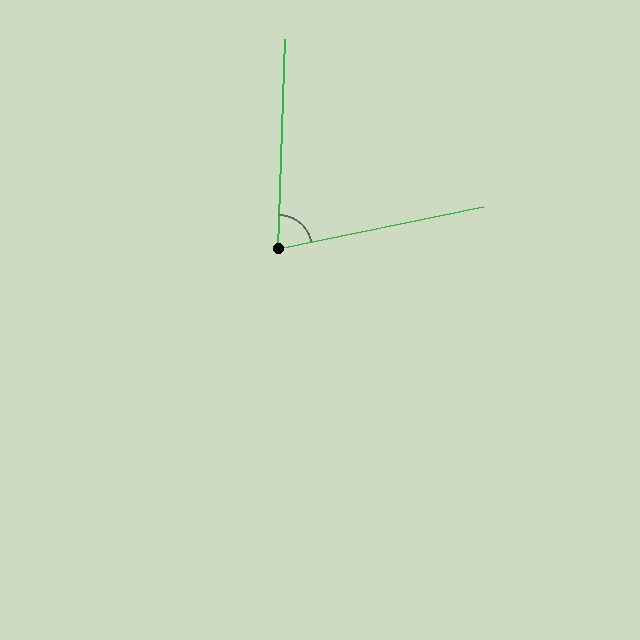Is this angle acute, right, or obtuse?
It is acute.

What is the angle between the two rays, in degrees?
Approximately 76 degrees.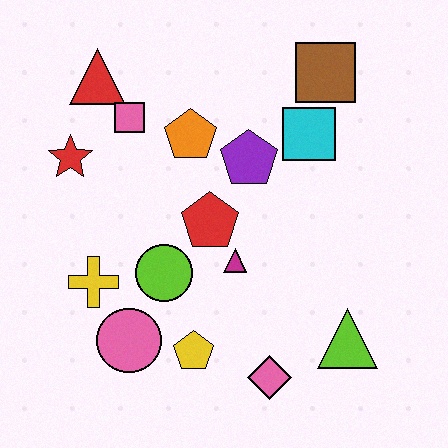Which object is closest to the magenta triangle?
The red pentagon is closest to the magenta triangle.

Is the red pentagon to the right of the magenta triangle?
No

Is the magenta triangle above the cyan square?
No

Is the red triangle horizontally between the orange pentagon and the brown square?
No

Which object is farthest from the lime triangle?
The red triangle is farthest from the lime triangle.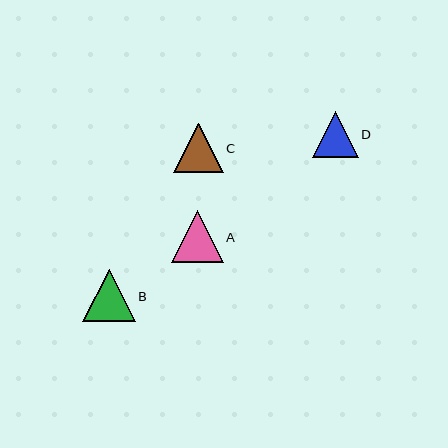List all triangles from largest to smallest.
From largest to smallest: B, A, C, D.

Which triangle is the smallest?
Triangle D is the smallest with a size of approximately 46 pixels.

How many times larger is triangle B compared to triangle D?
Triangle B is approximately 1.1 times the size of triangle D.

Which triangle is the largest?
Triangle B is the largest with a size of approximately 52 pixels.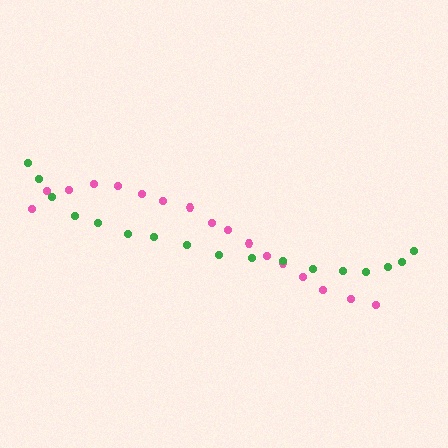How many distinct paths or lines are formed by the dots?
There are 2 distinct paths.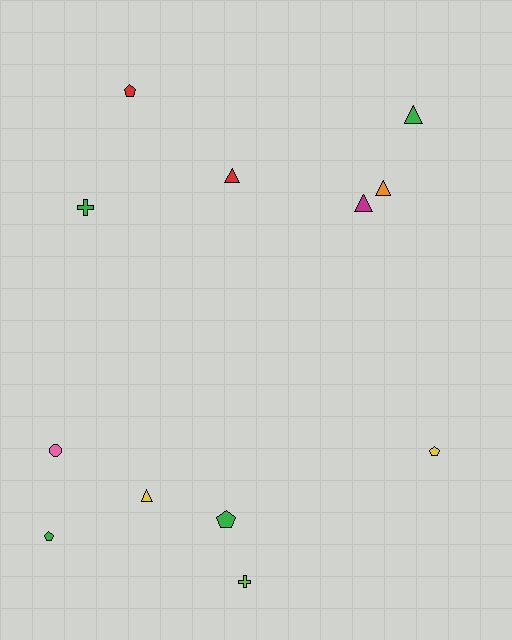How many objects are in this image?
There are 12 objects.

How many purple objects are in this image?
There are no purple objects.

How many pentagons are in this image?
There are 4 pentagons.